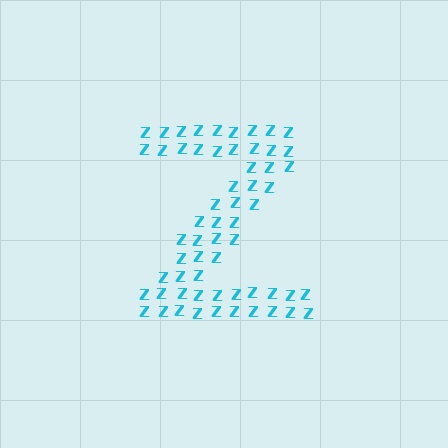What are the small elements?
The small elements are letter Z's.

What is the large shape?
The large shape is the letter Z.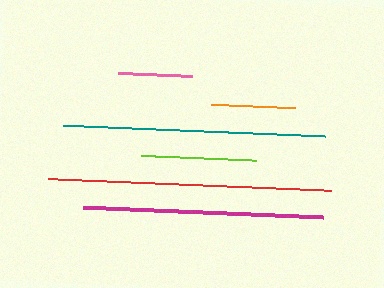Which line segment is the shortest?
The pink line is the shortest at approximately 74 pixels.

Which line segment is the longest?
The red line is the longest at approximately 283 pixels.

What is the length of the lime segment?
The lime segment is approximately 115 pixels long.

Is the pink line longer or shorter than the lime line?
The lime line is longer than the pink line.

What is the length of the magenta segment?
The magenta segment is approximately 240 pixels long.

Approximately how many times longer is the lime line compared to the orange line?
The lime line is approximately 1.4 times the length of the orange line.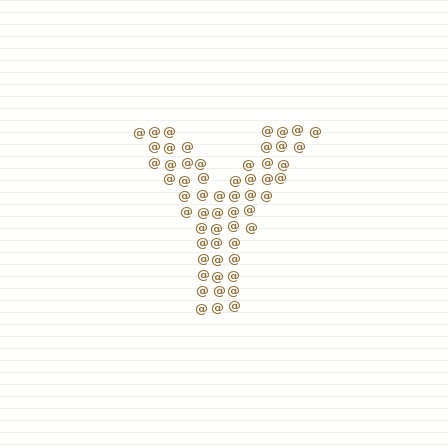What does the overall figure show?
The overall figure shows the letter Y.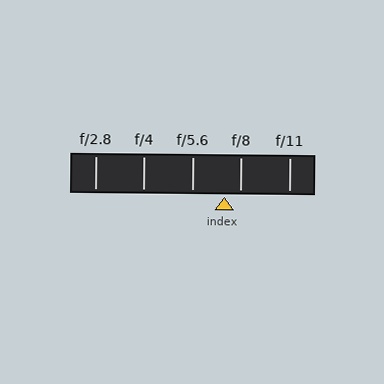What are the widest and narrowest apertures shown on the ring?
The widest aperture shown is f/2.8 and the narrowest is f/11.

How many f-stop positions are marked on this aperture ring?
There are 5 f-stop positions marked.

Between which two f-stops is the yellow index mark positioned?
The index mark is between f/5.6 and f/8.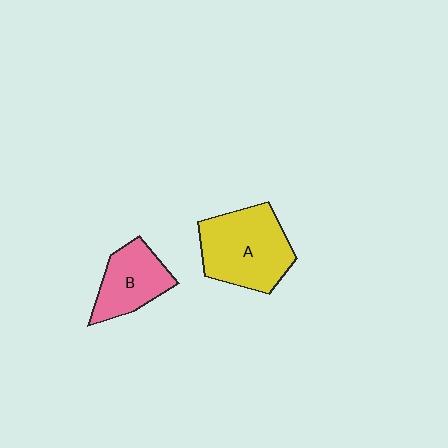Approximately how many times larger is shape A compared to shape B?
Approximately 1.5 times.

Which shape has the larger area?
Shape A (yellow).